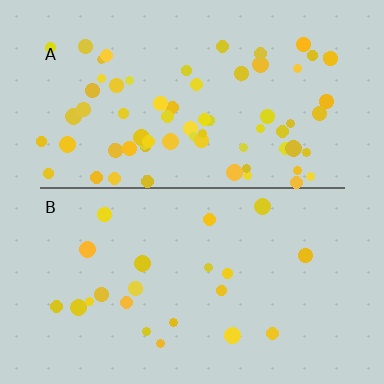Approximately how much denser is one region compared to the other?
Approximately 3.1× — region A over region B.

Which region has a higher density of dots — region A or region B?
A (the top).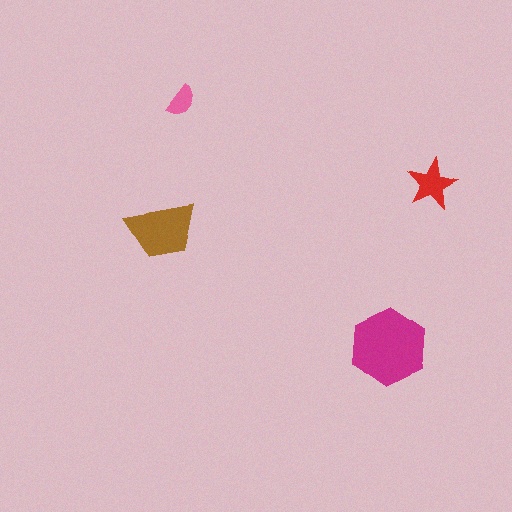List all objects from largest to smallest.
The magenta hexagon, the brown trapezoid, the red star, the pink semicircle.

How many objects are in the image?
There are 4 objects in the image.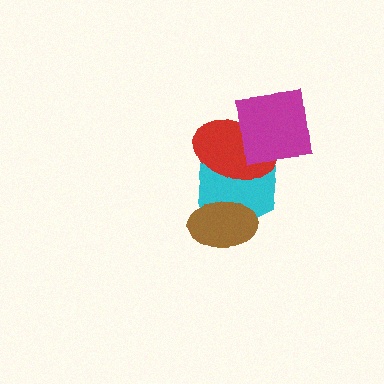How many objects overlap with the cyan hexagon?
3 objects overlap with the cyan hexagon.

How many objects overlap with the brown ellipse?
1 object overlaps with the brown ellipse.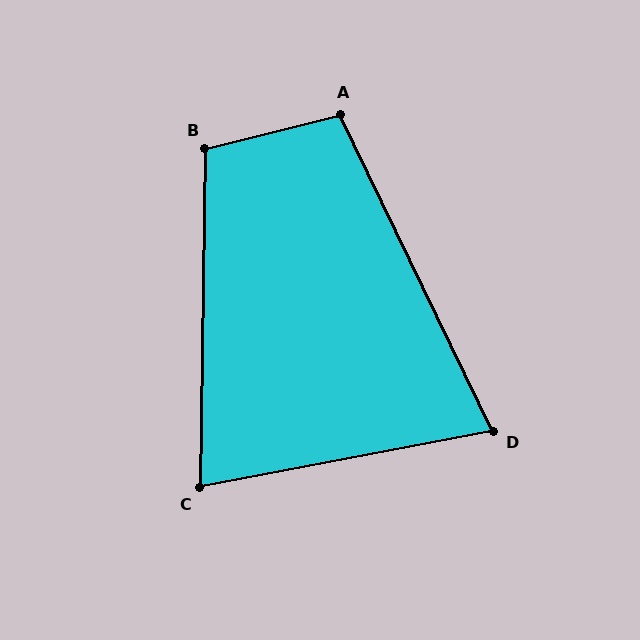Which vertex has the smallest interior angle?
D, at approximately 75 degrees.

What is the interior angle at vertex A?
Approximately 102 degrees (obtuse).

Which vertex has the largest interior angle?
B, at approximately 105 degrees.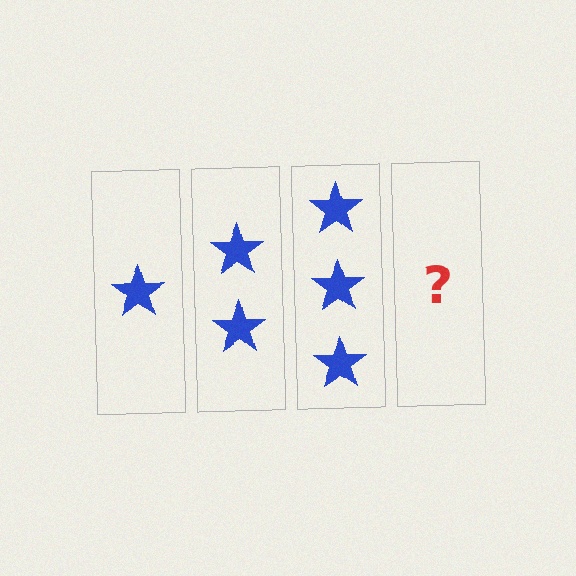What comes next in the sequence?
The next element should be 4 stars.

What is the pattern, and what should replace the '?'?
The pattern is that each step adds one more star. The '?' should be 4 stars.